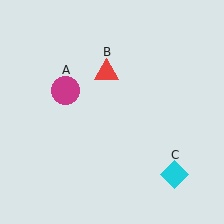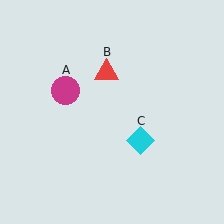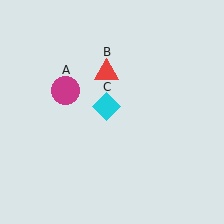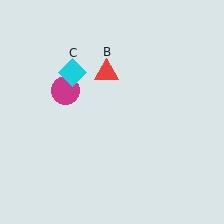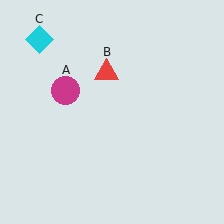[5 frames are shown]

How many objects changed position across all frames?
1 object changed position: cyan diamond (object C).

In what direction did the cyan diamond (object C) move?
The cyan diamond (object C) moved up and to the left.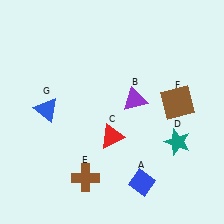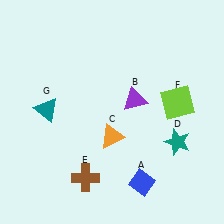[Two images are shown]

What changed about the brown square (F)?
In Image 1, F is brown. In Image 2, it changed to lime.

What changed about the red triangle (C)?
In Image 1, C is red. In Image 2, it changed to orange.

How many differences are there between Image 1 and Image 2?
There are 3 differences between the two images.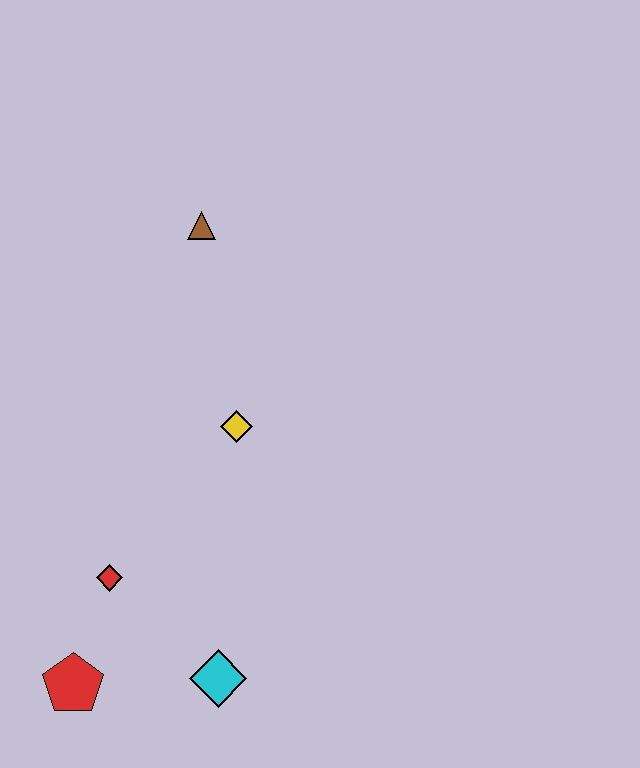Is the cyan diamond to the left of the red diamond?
No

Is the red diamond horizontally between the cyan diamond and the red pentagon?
Yes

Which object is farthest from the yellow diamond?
The red pentagon is farthest from the yellow diamond.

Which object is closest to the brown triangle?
The yellow diamond is closest to the brown triangle.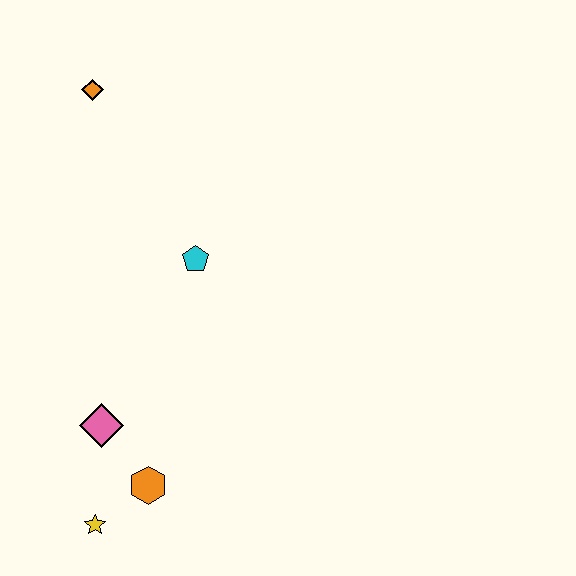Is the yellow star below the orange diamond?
Yes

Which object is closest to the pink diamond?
The orange hexagon is closest to the pink diamond.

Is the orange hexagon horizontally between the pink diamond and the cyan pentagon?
Yes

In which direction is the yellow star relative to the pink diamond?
The yellow star is below the pink diamond.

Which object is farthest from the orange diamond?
The yellow star is farthest from the orange diamond.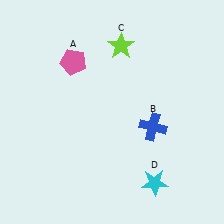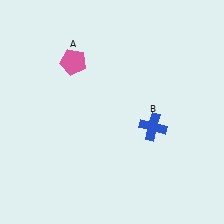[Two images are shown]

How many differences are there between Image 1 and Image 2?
There are 2 differences between the two images.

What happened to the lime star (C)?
The lime star (C) was removed in Image 2. It was in the top-right area of Image 1.